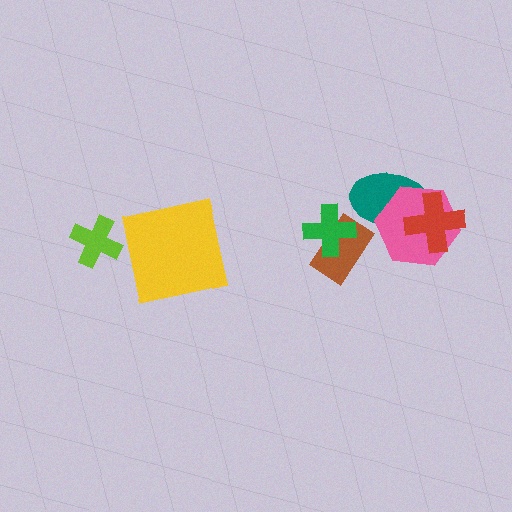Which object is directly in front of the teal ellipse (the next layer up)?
The pink hexagon is directly in front of the teal ellipse.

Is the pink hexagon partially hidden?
Yes, it is partially covered by another shape.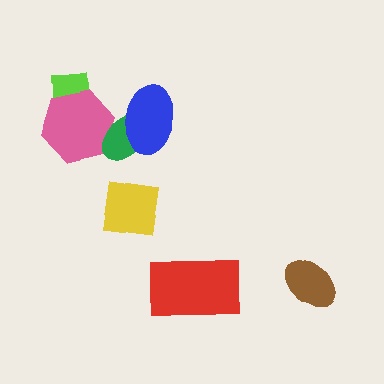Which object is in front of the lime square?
The pink hexagon is in front of the lime square.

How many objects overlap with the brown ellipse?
0 objects overlap with the brown ellipse.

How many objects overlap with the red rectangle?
0 objects overlap with the red rectangle.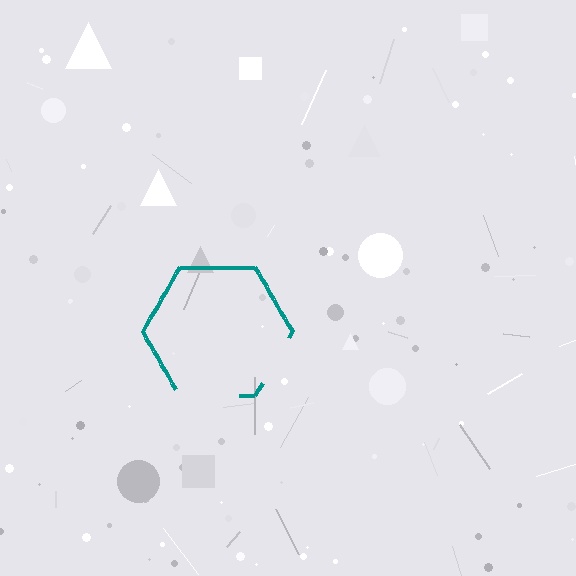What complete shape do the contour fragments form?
The contour fragments form a hexagon.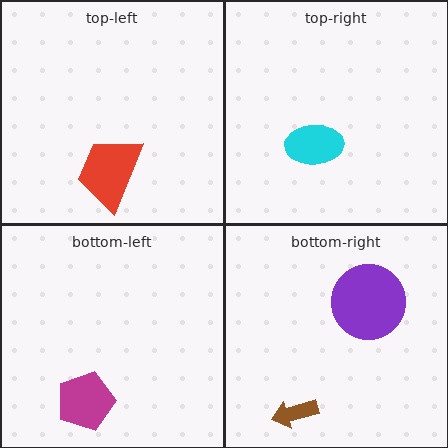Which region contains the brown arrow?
The bottom-right region.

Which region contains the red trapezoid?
The top-left region.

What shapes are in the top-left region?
The red trapezoid.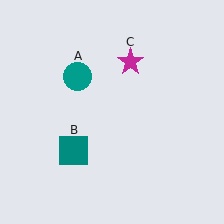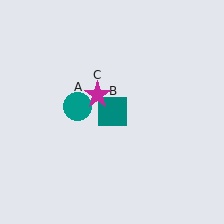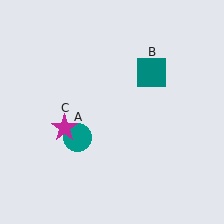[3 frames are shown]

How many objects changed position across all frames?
3 objects changed position: teal circle (object A), teal square (object B), magenta star (object C).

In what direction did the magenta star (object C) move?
The magenta star (object C) moved down and to the left.